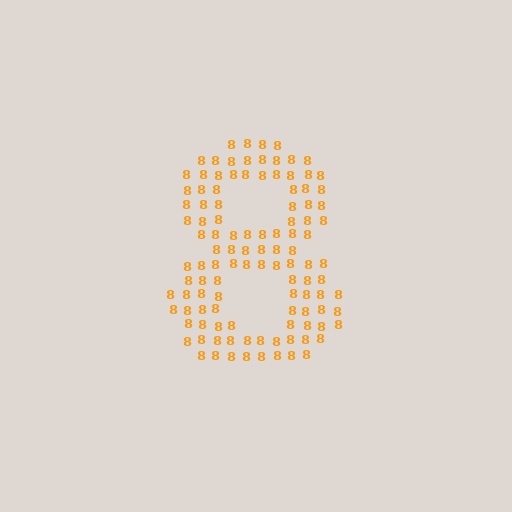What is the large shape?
The large shape is the digit 8.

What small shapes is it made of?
It is made of small digit 8's.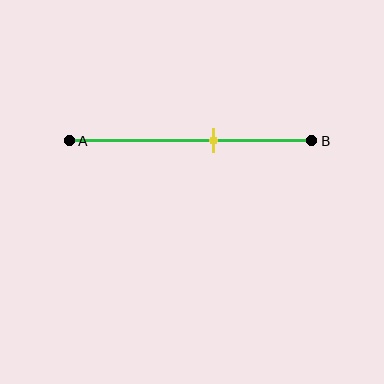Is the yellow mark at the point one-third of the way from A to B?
No, the mark is at about 60% from A, not at the 33% one-third point.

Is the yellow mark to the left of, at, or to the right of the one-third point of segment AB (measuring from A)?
The yellow mark is to the right of the one-third point of segment AB.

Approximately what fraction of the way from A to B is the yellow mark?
The yellow mark is approximately 60% of the way from A to B.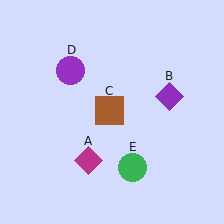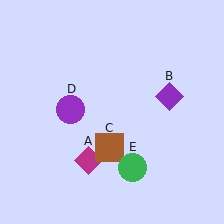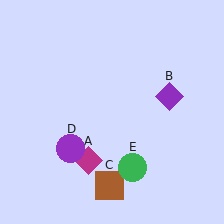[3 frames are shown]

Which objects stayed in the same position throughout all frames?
Magenta diamond (object A) and purple diamond (object B) and green circle (object E) remained stationary.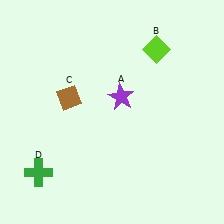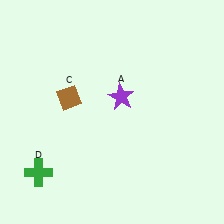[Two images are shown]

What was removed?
The lime diamond (B) was removed in Image 2.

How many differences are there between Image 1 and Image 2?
There is 1 difference between the two images.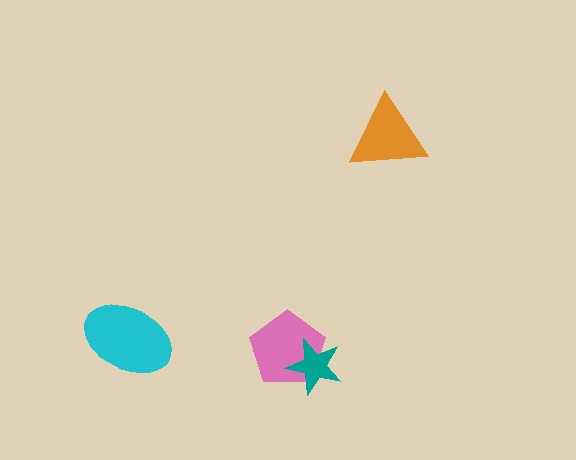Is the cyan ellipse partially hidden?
No, no other shape covers it.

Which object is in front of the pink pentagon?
The teal star is in front of the pink pentagon.